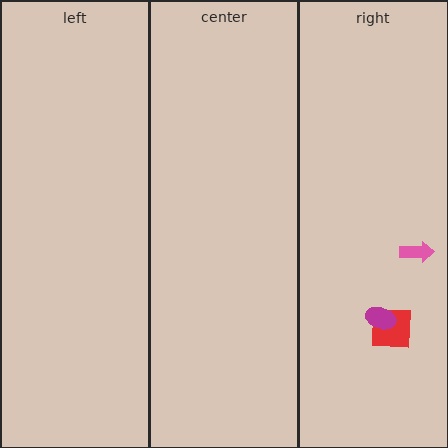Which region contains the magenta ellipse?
The right region.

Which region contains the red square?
The right region.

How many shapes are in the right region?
3.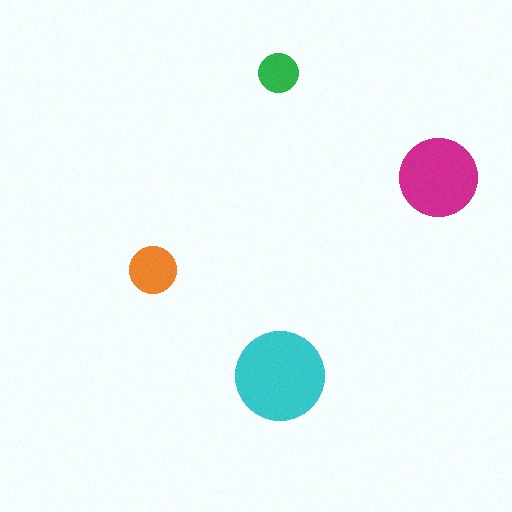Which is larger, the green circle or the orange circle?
The orange one.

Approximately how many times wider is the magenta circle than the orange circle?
About 1.5 times wider.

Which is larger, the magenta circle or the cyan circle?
The cyan one.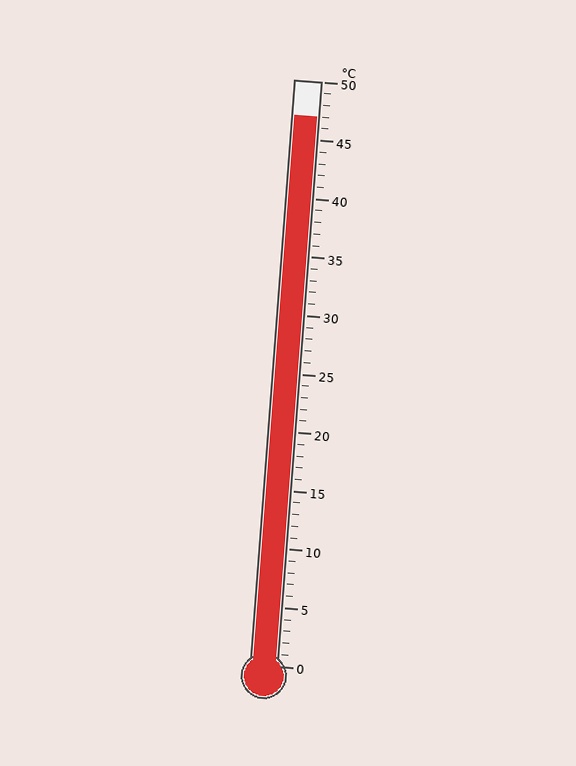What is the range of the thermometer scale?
The thermometer scale ranges from 0°C to 50°C.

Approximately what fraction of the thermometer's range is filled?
The thermometer is filled to approximately 95% of its range.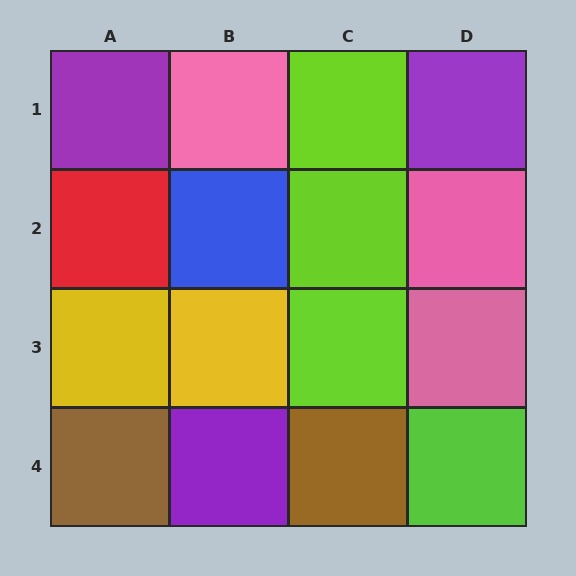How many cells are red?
1 cell is red.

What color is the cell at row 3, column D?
Pink.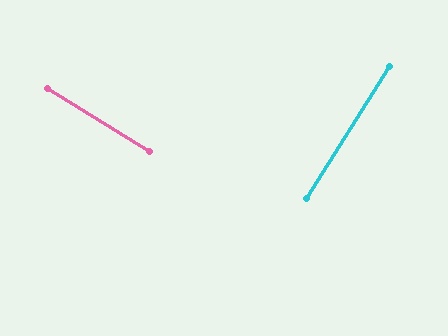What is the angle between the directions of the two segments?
Approximately 90 degrees.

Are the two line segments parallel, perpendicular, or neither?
Perpendicular — they meet at approximately 90°.